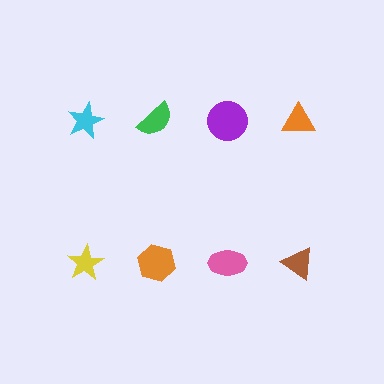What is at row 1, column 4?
An orange triangle.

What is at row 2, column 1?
A yellow star.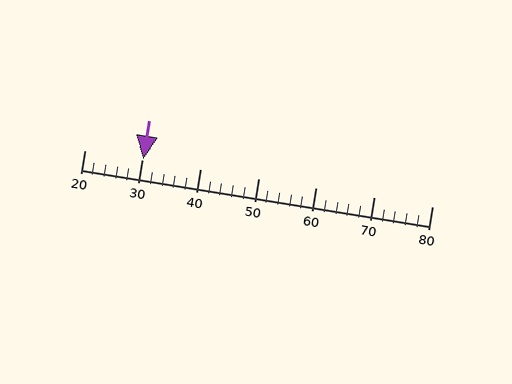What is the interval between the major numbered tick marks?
The major tick marks are spaced 10 units apart.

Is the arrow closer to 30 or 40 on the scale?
The arrow is closer to 30.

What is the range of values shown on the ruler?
The ruler shows values from 20 to 80.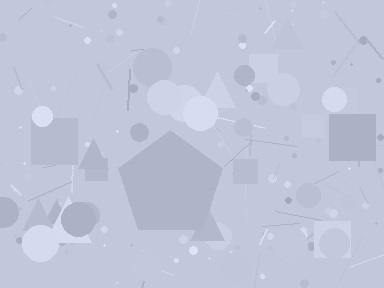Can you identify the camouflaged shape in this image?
The camouflaged shape is a pentagon.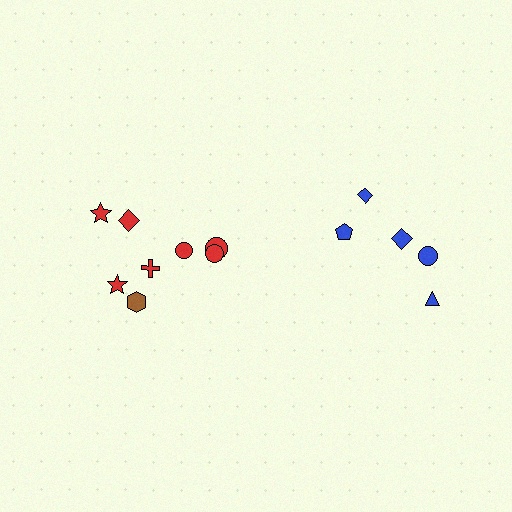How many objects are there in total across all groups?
There are 13 objects.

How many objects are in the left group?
There are 8 objects.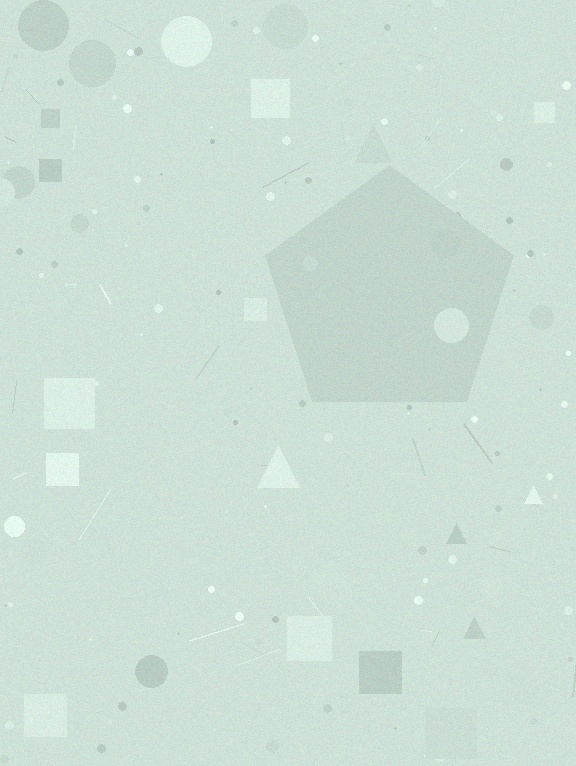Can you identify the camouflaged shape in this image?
The camouflaged shape is a pentagon.